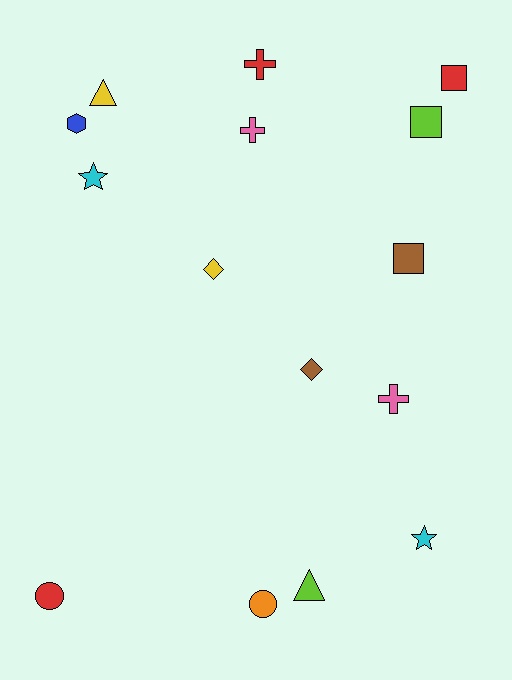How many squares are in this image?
There are 3 squares.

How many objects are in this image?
There are 15 objects.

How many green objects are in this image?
There are no green objects.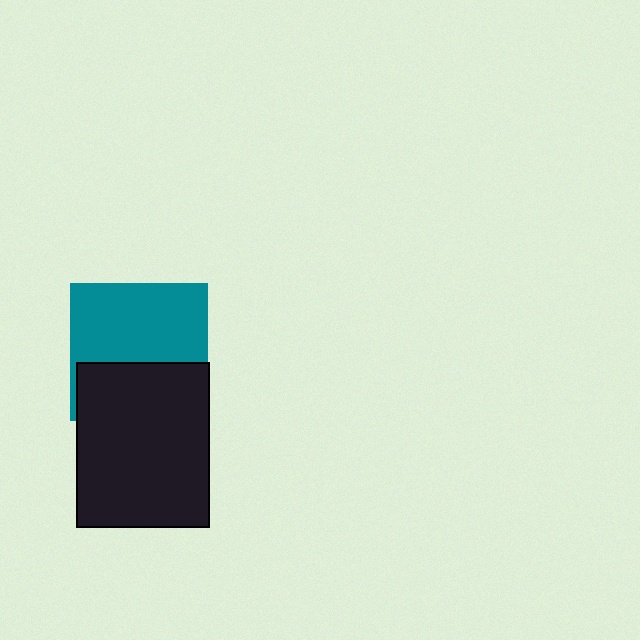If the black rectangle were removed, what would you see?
You would see the complete teal square.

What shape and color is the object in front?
The object in front is a black rectangle.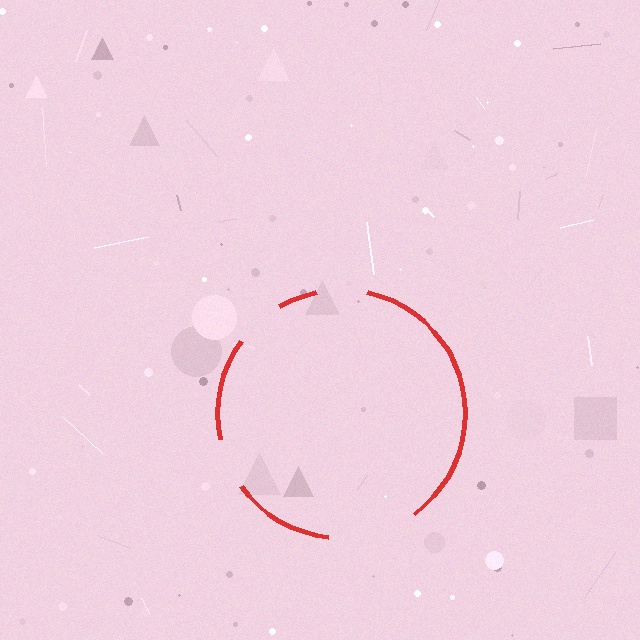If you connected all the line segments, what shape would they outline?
They would outline a circle.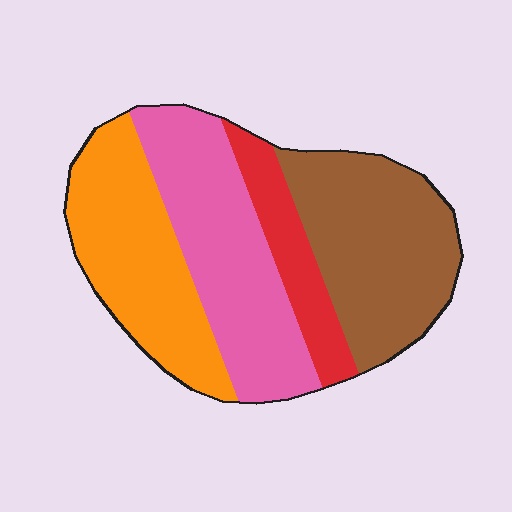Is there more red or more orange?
Orange.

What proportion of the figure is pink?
Pink covers about 30% of the figure.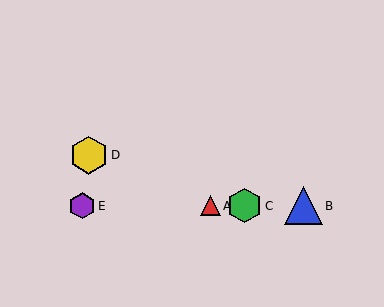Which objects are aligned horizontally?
Objects A, B, C, E are aligned horizontally.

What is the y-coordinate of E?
Object E is at y≈206.